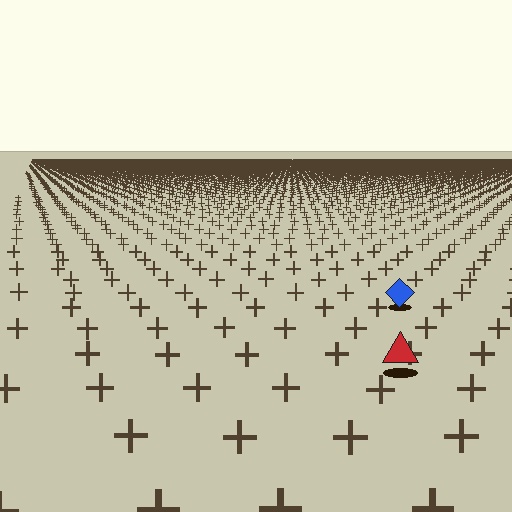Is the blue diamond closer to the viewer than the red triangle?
No. The red triangle is closer — you can tell from the texture gradient: the ground texture is coarser near it.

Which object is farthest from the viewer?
The blue diamond is farthest from the viewer. It appears smaller and the ground texture around it is denser.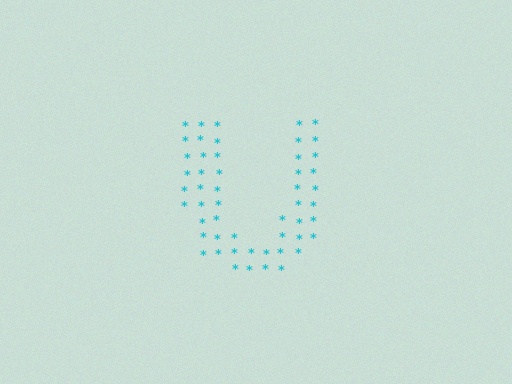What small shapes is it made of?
It is made of small asterisks.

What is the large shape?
The large shape is the letter U.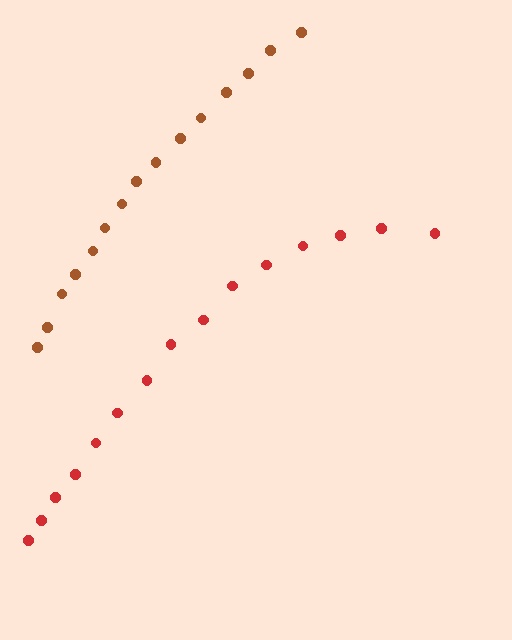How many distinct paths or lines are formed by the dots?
There are 2 distinct paths.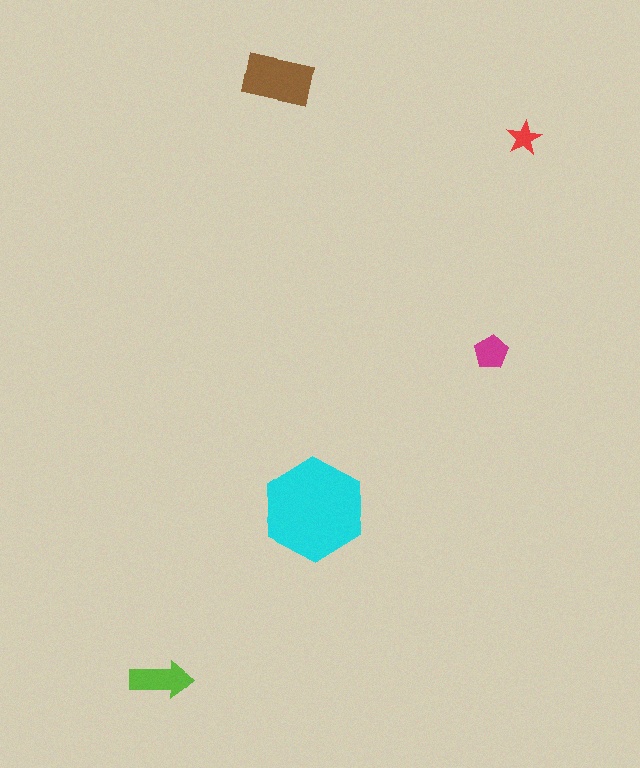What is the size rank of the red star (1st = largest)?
5th.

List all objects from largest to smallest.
The cyan hexagon, the brown rectangle, the lime arrow, the magenta pentagon, the red star.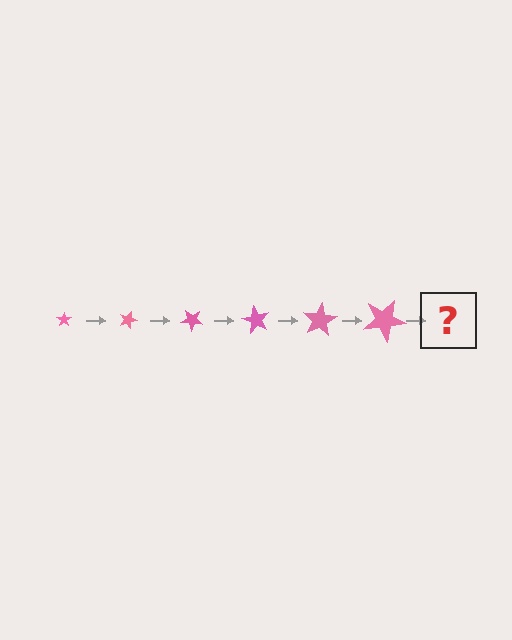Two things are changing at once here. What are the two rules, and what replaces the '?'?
The two rules are that the star grows larger each step and it rotates 20 degrees each step. The '?' should be a star, larger than the previous one and rotated 120 degrees from the start.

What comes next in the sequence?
The next element should be a star, larger than the previous one and rotated 120 degrees from the start.